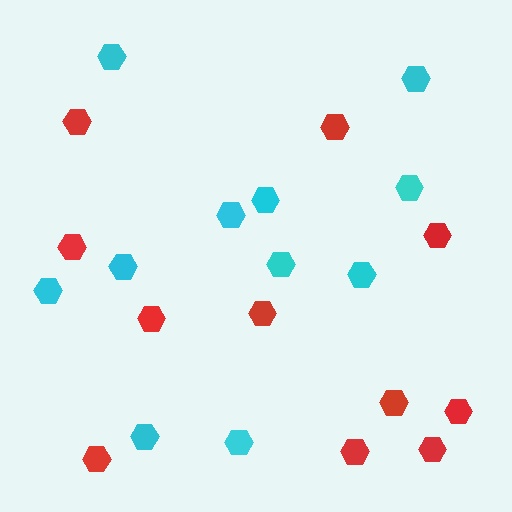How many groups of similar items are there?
There are 2 groups: one group of cyan hexagons (11) and one group of red hexagons (11).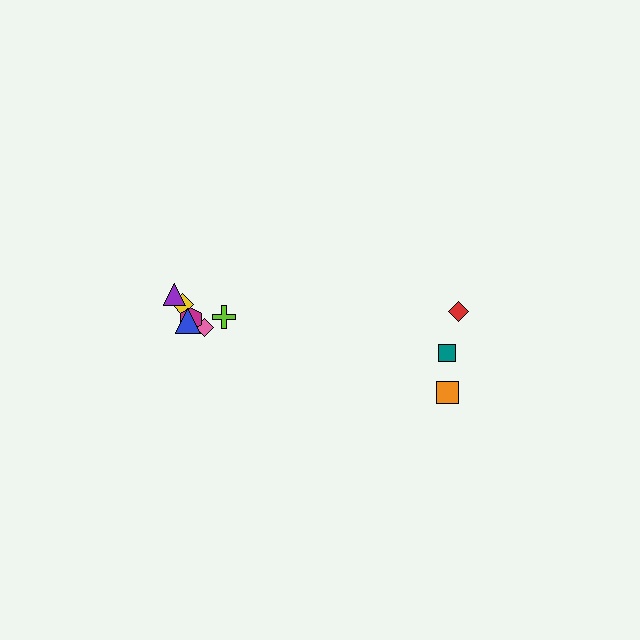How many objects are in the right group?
There are 3 objects.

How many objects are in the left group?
There are 6 objects.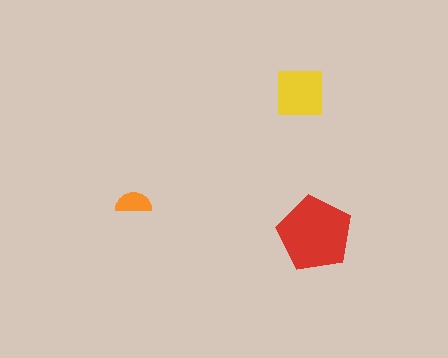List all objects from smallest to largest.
The orange semicircle, the yellow square, the red pentagon.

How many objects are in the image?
There are 3 objects in the image.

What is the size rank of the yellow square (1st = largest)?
2nd.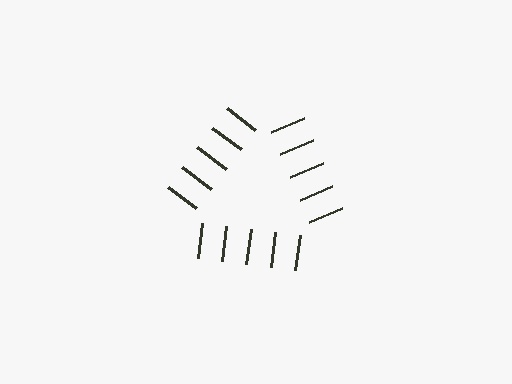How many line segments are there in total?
15 — 5 along each of the 3 edges.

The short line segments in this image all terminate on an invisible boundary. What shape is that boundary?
An illusory triangle — the line segments terminate on its edges but no continuous stroke is drawn.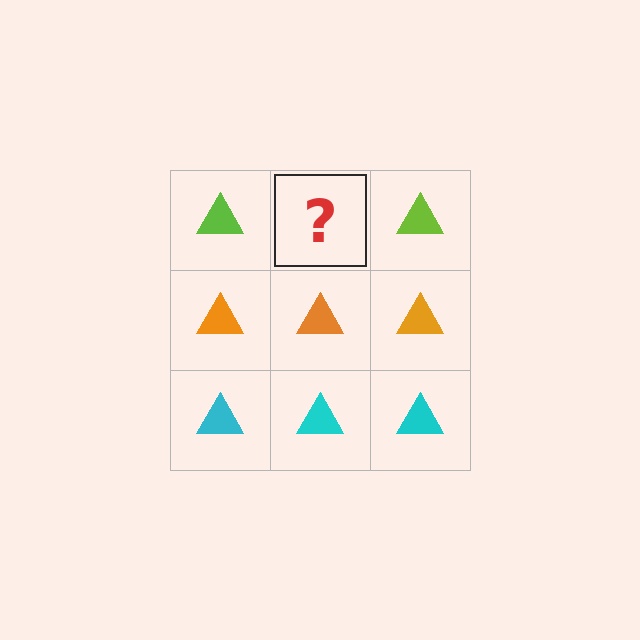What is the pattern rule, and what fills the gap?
The rule is that each row has a consistent color. The gap should be filled with a lime triangle.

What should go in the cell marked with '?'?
The missing cell should contain a lime triangle.